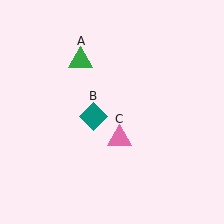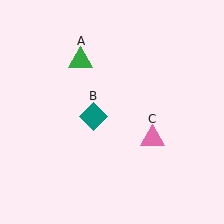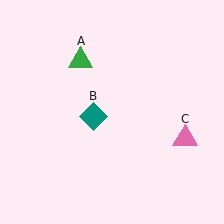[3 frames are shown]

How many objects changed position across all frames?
1 object changed position: pink triangle (object C).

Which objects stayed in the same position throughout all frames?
Green triangle (object A) and teal diamond (object B) remained stationary.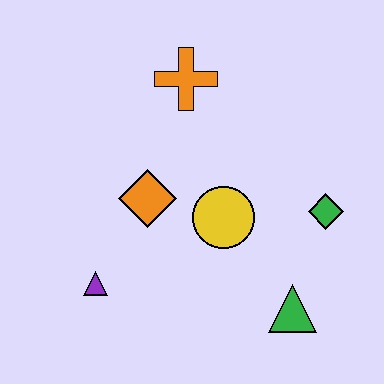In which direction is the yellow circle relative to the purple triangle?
The yellow circle is to the right of the purple triangle.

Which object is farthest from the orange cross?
The green triangle is farthest from the orange cross.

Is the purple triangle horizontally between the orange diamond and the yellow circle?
No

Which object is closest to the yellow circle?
The orange diamond is closest to the yellow circle.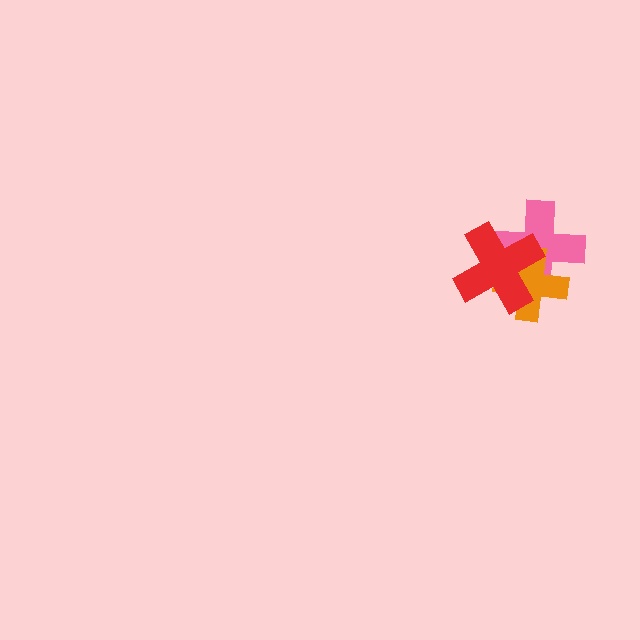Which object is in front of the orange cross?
The red cross is in front of the orange cross.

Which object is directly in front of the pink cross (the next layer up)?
The orange cross is directly in front of the pink cross.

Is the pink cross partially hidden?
Yes, it is partially covered by another shape.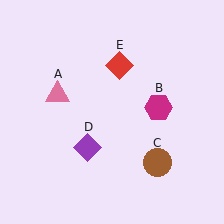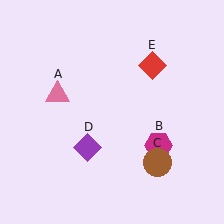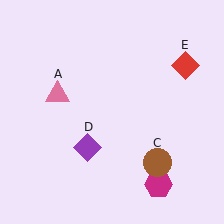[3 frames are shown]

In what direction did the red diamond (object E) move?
The red diamond (object E) moved right.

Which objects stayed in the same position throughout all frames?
Pink triangle (object A) and brown circle (object C) and purple diamond (object D) remained stationary.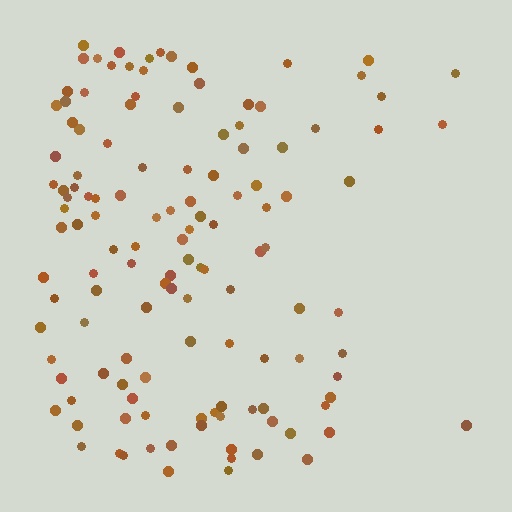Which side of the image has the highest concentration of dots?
The left.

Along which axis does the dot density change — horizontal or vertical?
Horizontal.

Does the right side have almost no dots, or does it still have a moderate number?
Still a moderate number, just noticeably fewer than the left.